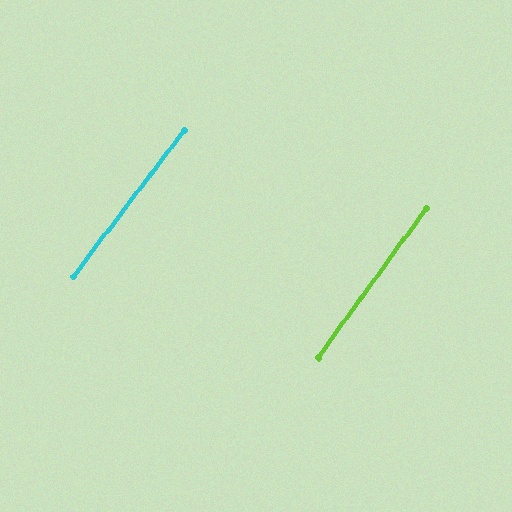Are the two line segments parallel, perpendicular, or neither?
Parallel — their directions differ by only 1.0°.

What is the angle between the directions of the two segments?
Approximately 1 degree.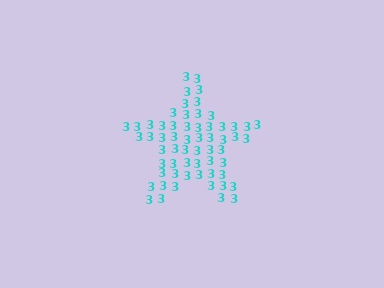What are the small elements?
The small elements are digit 3's.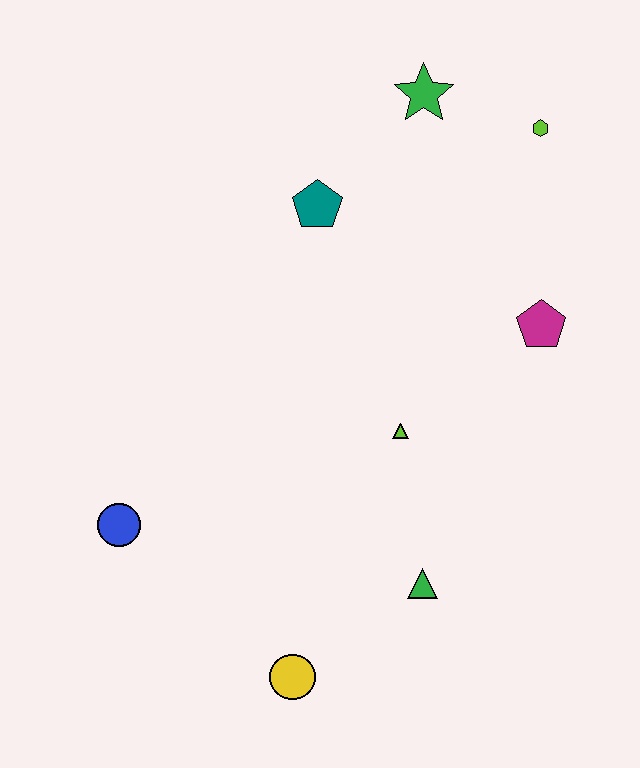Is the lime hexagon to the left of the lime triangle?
No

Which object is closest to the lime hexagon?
The green star is closest to the lime hexagon.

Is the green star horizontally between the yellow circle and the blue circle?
No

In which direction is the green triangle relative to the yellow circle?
The green triangle is to the right of the yellow circle.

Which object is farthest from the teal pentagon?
The yellow circle is farthest from the teal pentagon.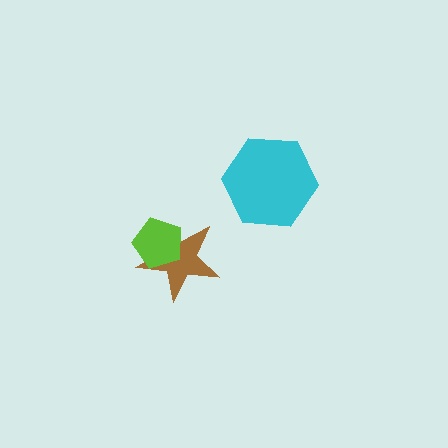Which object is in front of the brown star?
The lime pentagon is in front of the brown star.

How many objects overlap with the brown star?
1 object overlaps with the brown star.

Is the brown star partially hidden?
Yes, it is partially covered by another shape.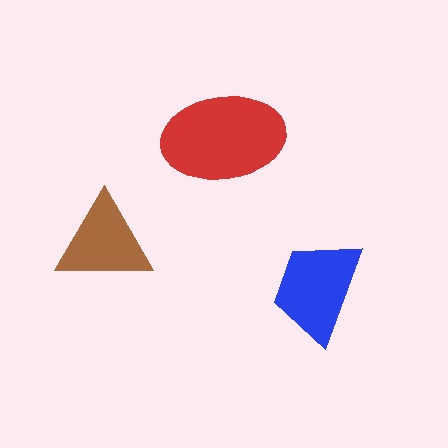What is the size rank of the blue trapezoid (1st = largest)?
2nd.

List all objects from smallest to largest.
The brown triangle, the blue trapezoid, the red ellipse.